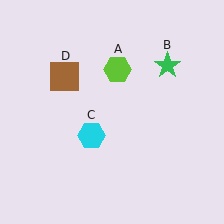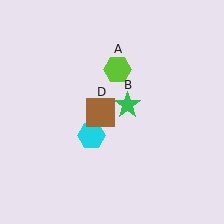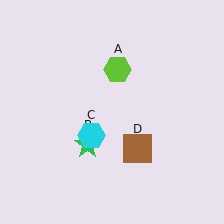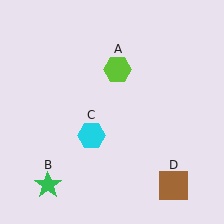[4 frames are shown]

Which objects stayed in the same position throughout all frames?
Lime hexagon (object A) and cyan hexagon (object C) remained stationary.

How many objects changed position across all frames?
2 objects changed position: green star (object B), brown square (object D).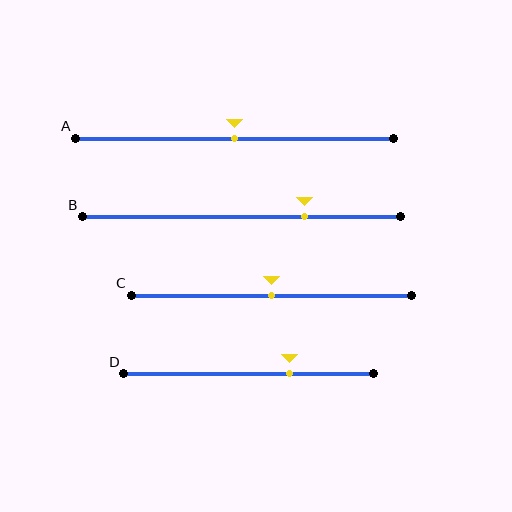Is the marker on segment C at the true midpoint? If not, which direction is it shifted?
Yes, the marker on segment C is at the true midpoint.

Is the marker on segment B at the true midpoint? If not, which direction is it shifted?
No, the marker on segment B is shifted to the right by about 20% of the segment length.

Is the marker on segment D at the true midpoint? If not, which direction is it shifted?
No, the marker on segment D is shifted to the right by about 16% of the segment length.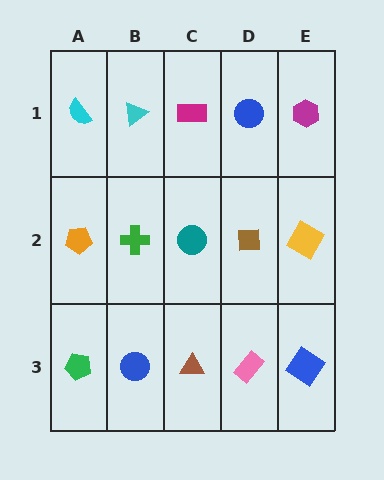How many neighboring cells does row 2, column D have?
4.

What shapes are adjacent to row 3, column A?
An orange pentagon (row 2, column A), a blue circle (row 3, column B).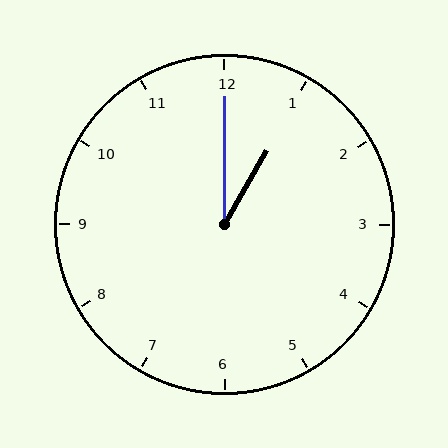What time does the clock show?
1:00.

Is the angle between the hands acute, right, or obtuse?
It is acute.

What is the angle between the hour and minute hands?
Approximately 30 degrees.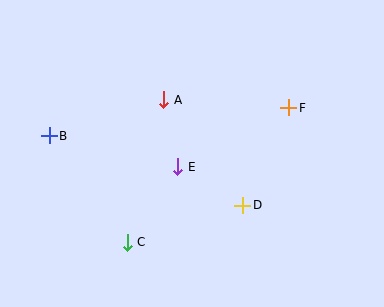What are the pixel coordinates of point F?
Point F is at (289, 108).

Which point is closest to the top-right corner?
Point F is closest to the top-right corner.